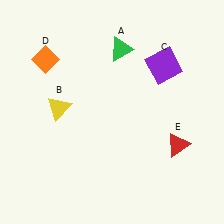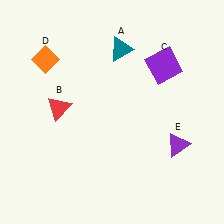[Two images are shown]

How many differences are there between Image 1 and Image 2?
There are 3 differences between the two images.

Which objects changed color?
A changed from green to teal. B changed from yellow to red. E changed from red to purple.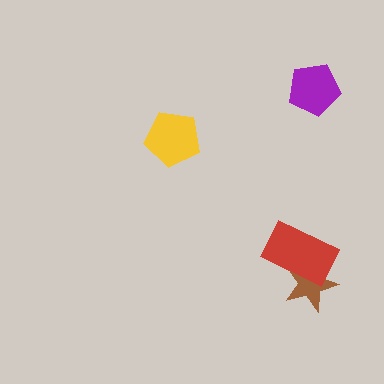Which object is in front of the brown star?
The red rectangle is in front of the brown star.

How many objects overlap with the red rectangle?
1 object overlaps with the red rectangle.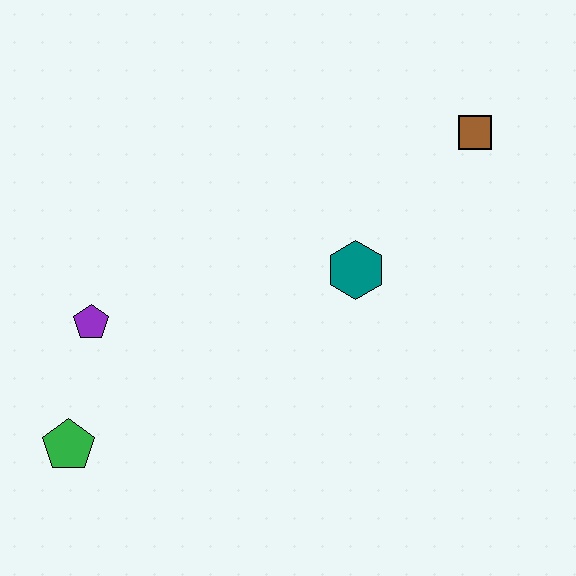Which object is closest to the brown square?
The teal hexagon is closest to the brown square.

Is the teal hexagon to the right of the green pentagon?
Yes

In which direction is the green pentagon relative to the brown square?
The green pentagon is to the left of the brown square.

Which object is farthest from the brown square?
The green pentagon is farthest from the brown square.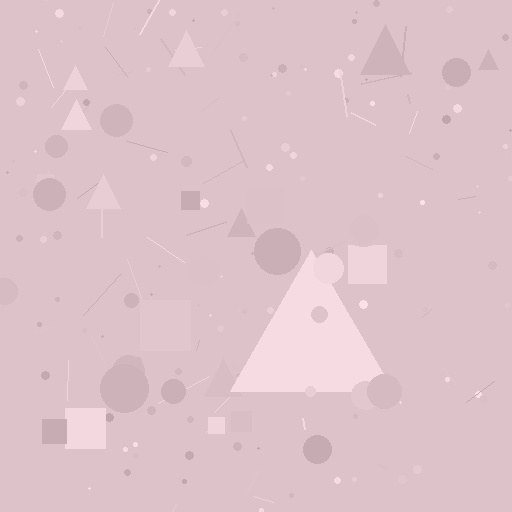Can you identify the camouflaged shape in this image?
The camouflaged shape is a triangle.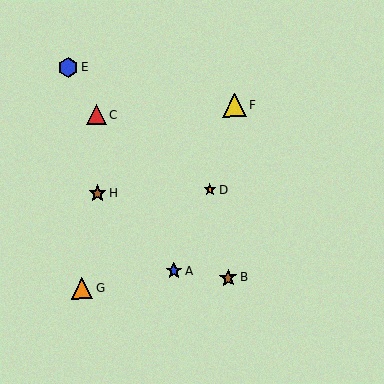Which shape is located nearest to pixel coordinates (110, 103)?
The red triangle (labeled C) at (96, 115) is nearest to that location.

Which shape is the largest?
The yellow triangle (labeled F) is the largest.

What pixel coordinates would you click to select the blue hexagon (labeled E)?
Click at (68, 67) to select the blue hexagon E.